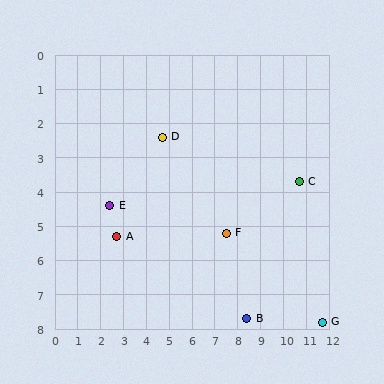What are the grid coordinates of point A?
Point A is at approximately (2.7, 5.3).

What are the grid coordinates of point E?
Point E is at approximately (2.4, 4.4).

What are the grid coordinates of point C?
Point C is at approximately (10.7, 3.7).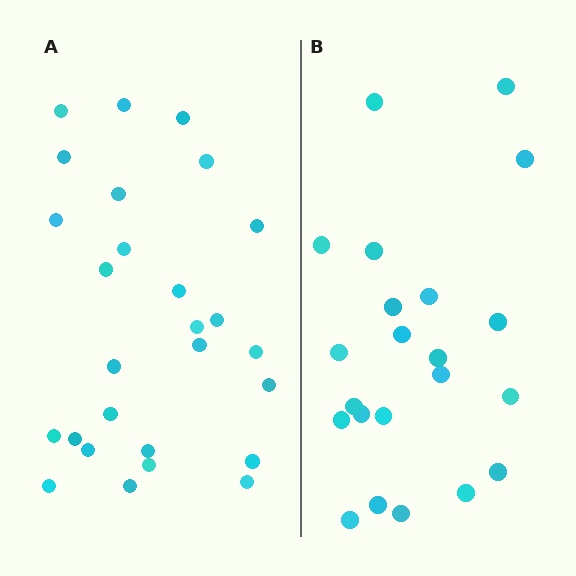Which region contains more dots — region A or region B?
Region A (the left region) has more dots.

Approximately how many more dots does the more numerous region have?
Region A has about 5 more dots than region B.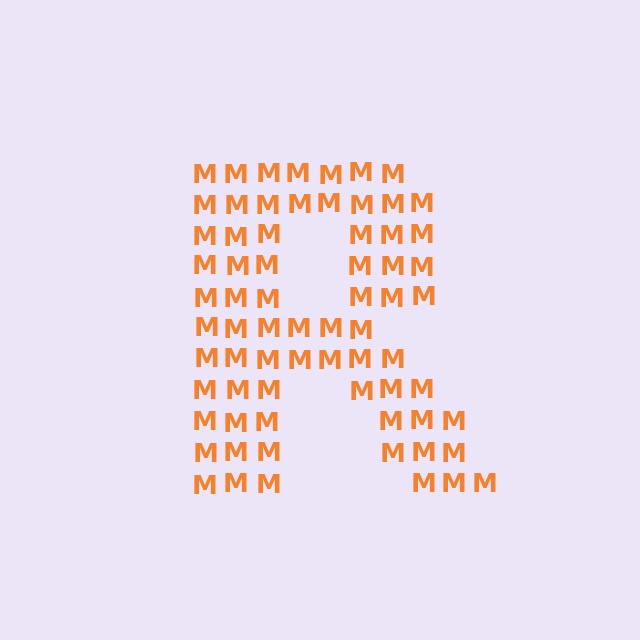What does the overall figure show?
The overall figure shows the letter R.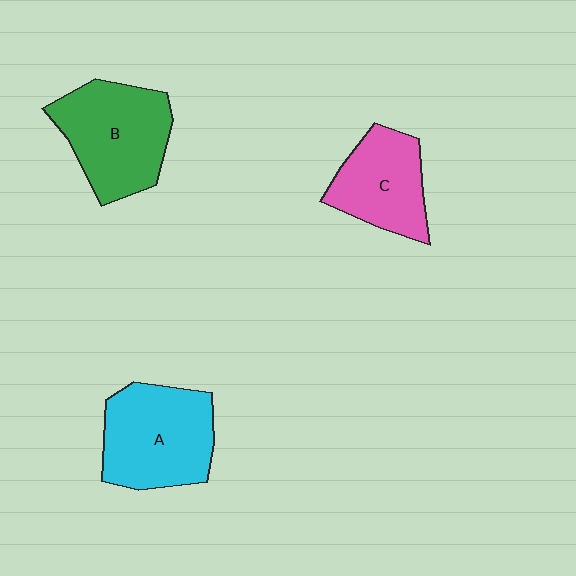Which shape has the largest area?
Shape A (cyan).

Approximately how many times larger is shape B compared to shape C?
Approximately 1.3 times.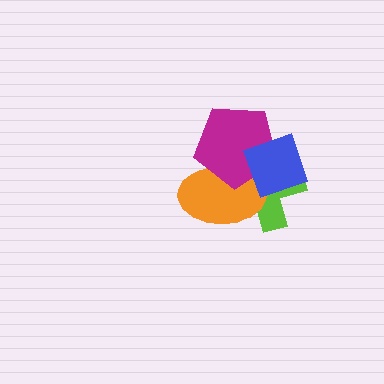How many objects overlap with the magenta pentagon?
3 objects overlap with the magenta pentagon.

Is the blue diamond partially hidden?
No, no other shape covers it.